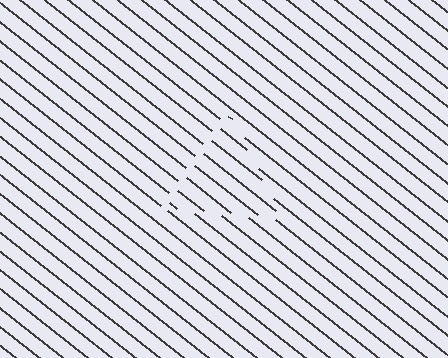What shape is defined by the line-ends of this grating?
An illusory triangle. The interior of the shape contains the same grating, shifted by half a period — the contour is defined by the phase discontinuity where line-ends from the inner and outer gratings abut.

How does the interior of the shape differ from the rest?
The interior of the shape contains the same grating, shifted by half a period — the contour is defined by the phase discontinuity where line-ends from the inner and outer gratings abut.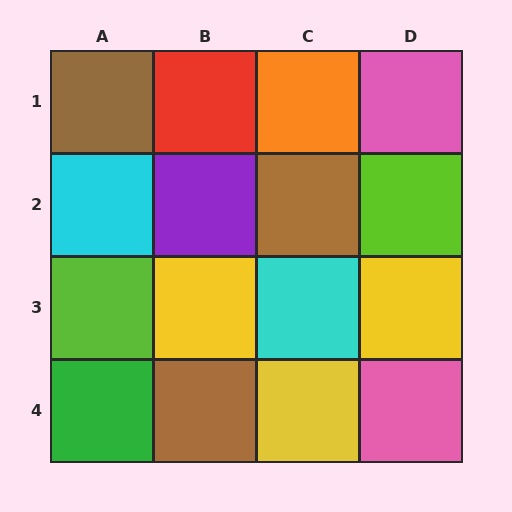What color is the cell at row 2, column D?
Lime.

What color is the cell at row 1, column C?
Orange.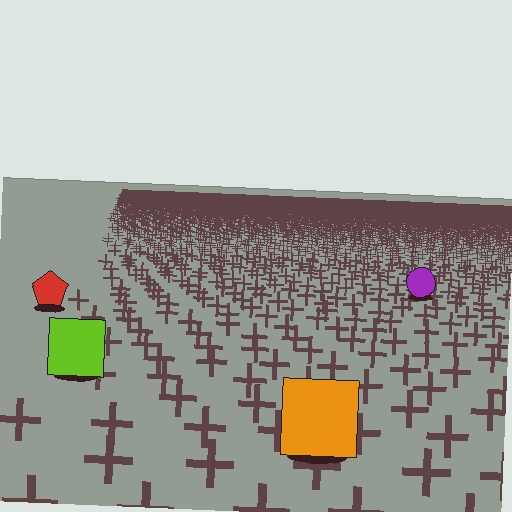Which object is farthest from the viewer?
The purple circle is farthest from the viewer. It appears smaller and the ground texture around it is denser.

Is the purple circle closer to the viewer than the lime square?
No. The lime square is closer — you can tell from the texture gradient: the ground texture is coarser near it.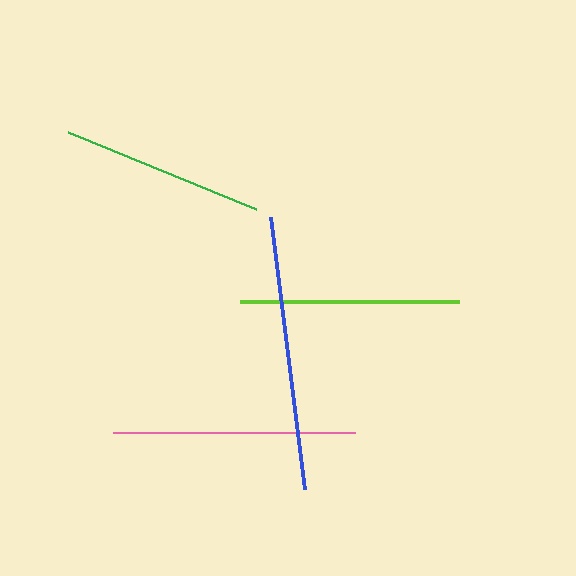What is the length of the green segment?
The green segment is approximately 203 pixels long.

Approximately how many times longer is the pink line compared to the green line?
The pink line is approximately 1.2 times the length of the green line.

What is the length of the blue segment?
The blue segment is approximately 274 pixels long.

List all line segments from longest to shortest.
From longest to shortest: blue, pink, lime, green.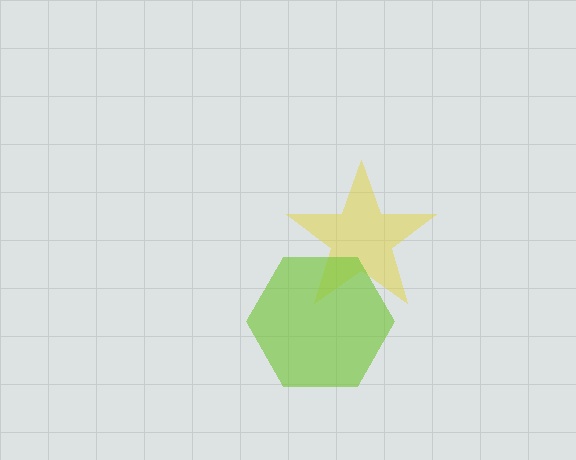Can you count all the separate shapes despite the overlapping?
Yes, there are 2 separate shapes.